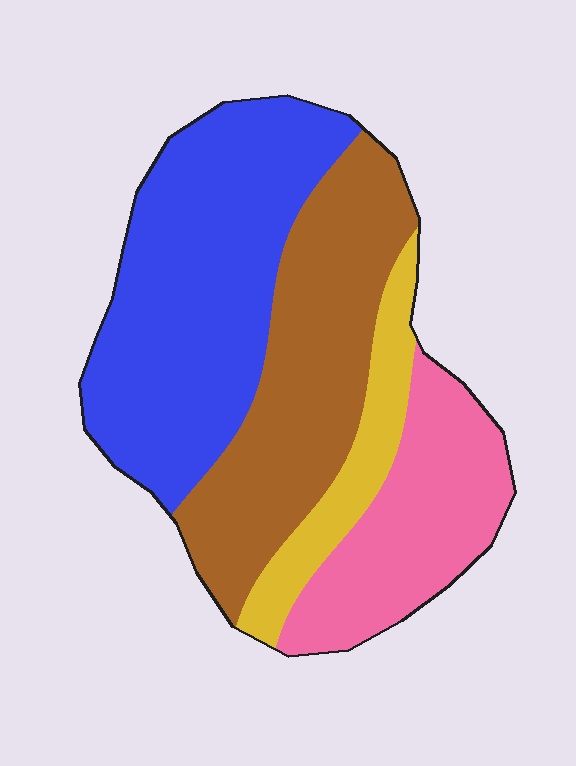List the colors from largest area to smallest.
From largest to smallest: blue, brown, pink, yellow.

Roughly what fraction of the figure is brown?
Brown covers roughly 30% of the figure.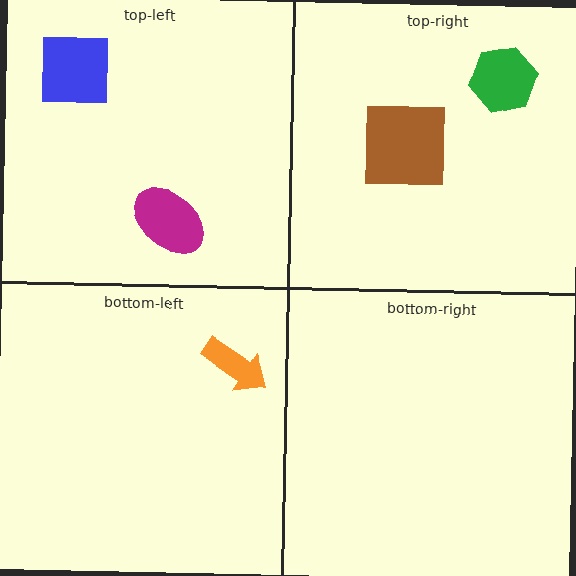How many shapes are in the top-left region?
2.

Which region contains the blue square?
The top-left region.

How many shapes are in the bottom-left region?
1.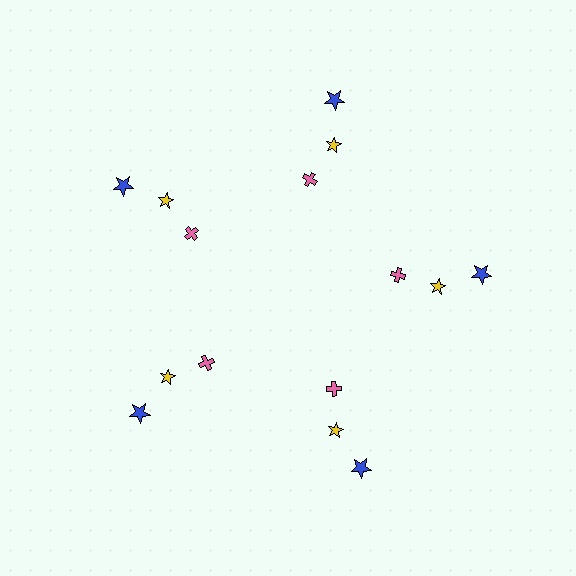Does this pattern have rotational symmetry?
Yes, this pattern has 5-fold rotational symmetry. It looks the same after rotating 72 degrees around the center.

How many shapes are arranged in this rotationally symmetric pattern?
There are 15 shapes, arranged in 5 groups of 3.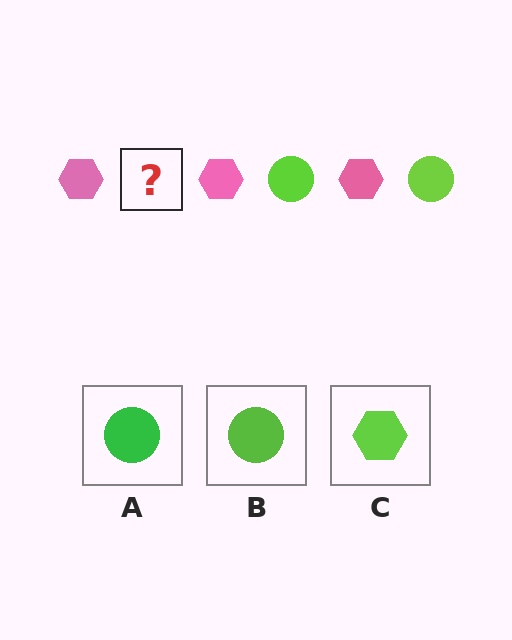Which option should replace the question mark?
Option B.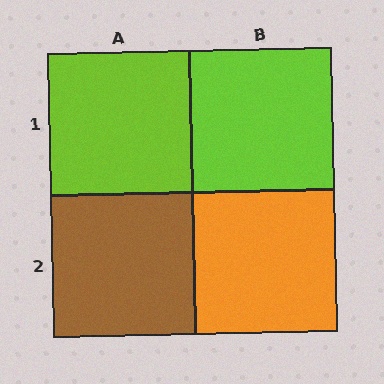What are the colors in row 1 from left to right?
Lime, lime.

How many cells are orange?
1 cell is orange.